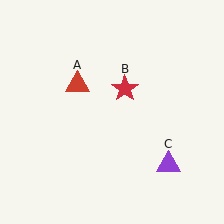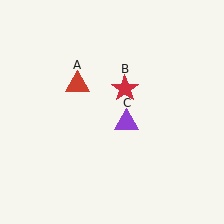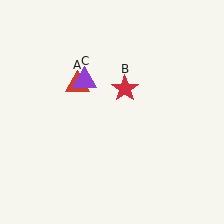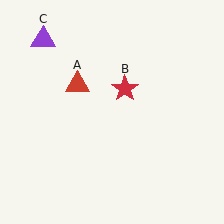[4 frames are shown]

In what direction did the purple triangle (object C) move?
The purple triangle (object C) moved up and to the left.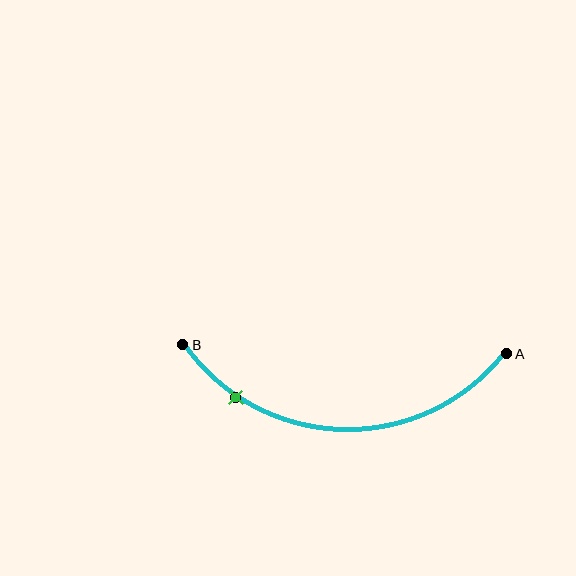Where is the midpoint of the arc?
The arc midpoint is the point on the curve farthest from the straight line joining A and B. It sits below that line.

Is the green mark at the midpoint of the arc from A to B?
No. The green mark lies on the arc but is closer to endpoint B. The arc midpoint would be at the point on the curve equidistant along the arc from both A and B.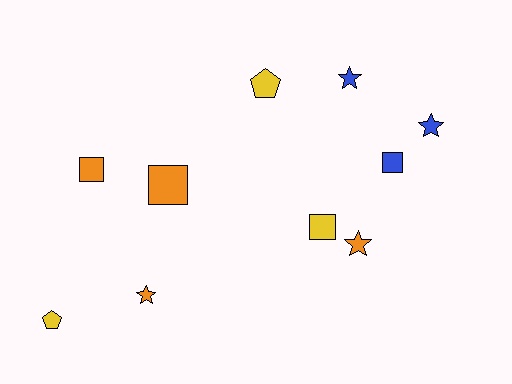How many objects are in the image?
There are 10 objects.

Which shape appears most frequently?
Square, with 4 objects.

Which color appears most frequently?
Orange, with 4 objects.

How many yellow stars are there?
There are no yellow stars.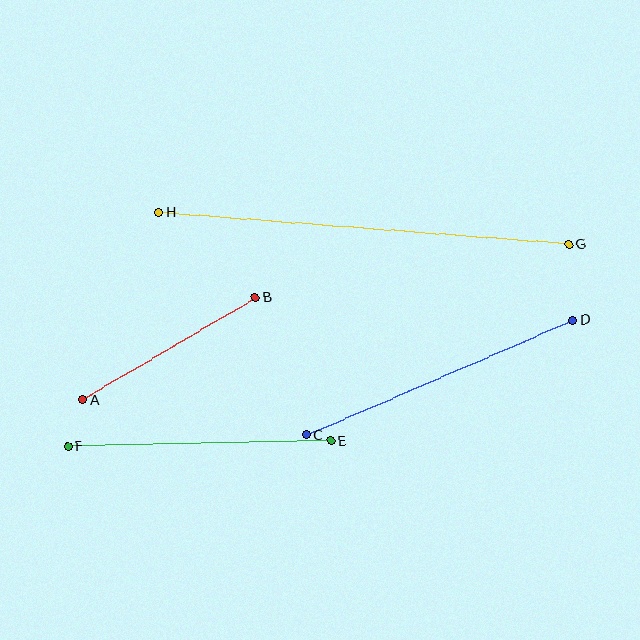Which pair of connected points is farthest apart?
Points G and H are farthest apart.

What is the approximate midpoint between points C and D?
The midpoint is at approximately (440, 378) pixels.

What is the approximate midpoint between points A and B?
The midpoint is at approximately (169, 349) pixels.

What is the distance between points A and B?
The distance is approximately 201 pixels.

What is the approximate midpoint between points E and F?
The midpoint is at approximately (199, 444) pixels.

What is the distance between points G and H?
The distance is approximately 412 pixels.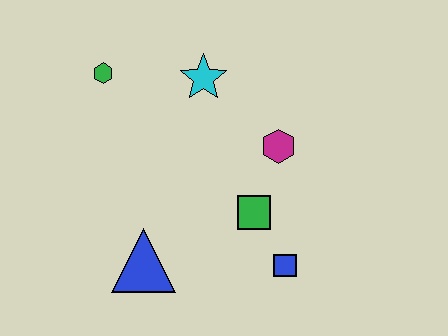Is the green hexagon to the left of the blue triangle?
Yes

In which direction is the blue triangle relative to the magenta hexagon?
The blue triangle is to the left of the magenta hexagon.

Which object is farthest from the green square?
The green hexagon is farthest from the green square.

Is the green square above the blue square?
Yes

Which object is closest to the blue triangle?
The green square is closest to the blue triangle.